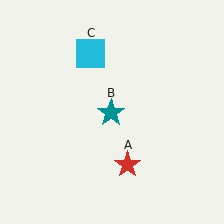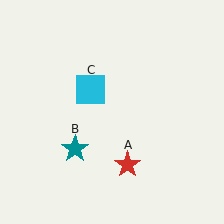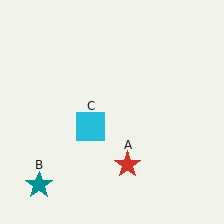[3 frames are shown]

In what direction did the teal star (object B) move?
The teal star (object B) moved down and to the left.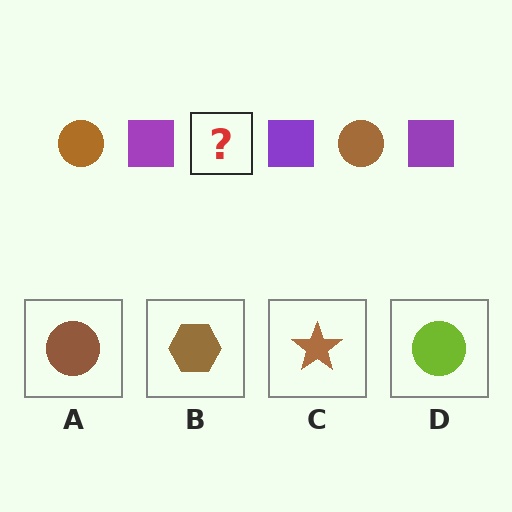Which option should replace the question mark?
Option A.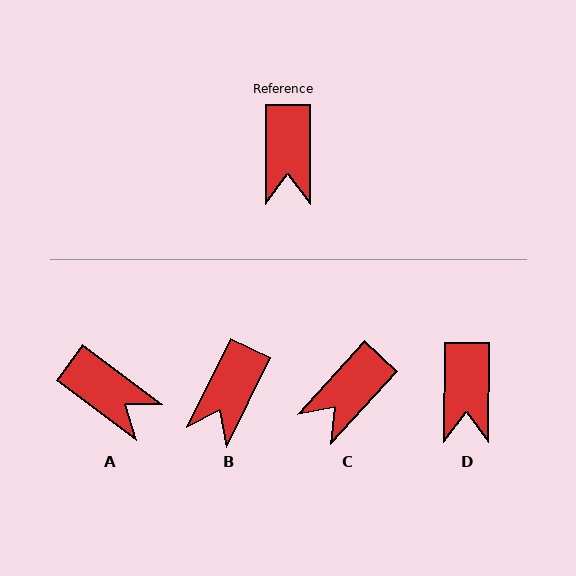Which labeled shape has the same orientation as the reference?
D.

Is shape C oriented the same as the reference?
No, it is off by about 42 degrees.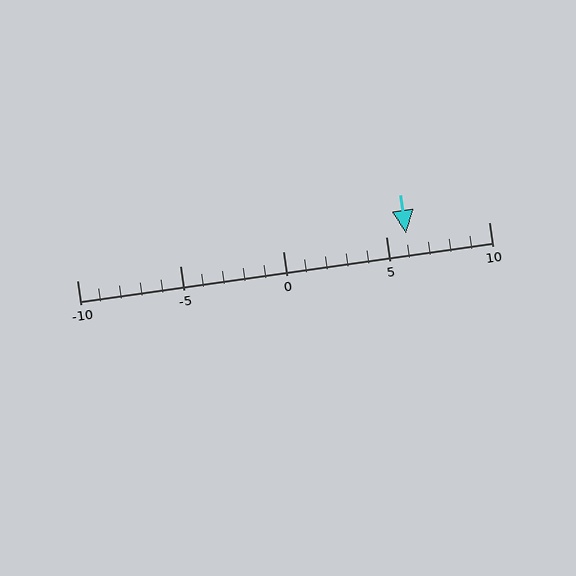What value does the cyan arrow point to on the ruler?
The cyan arrow points to approximately 6.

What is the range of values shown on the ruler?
The ruler shows values from -10 to 10.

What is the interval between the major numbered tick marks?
The major tick marks are spaced 5 units apart.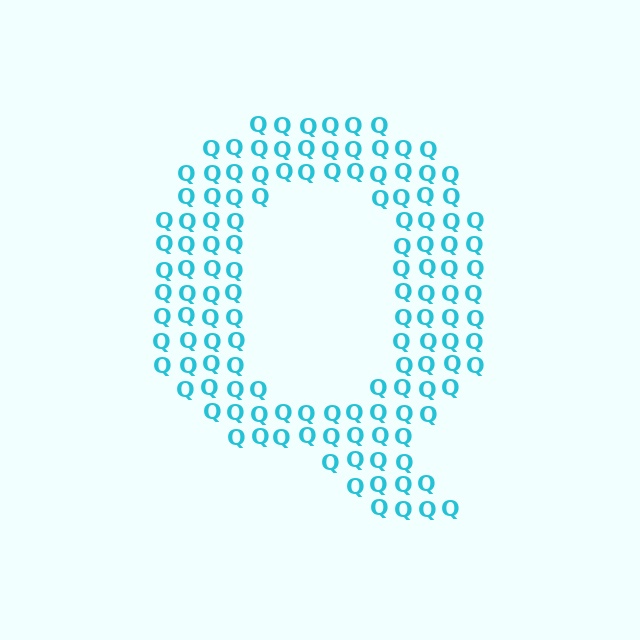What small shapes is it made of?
It is made of small letter Q's.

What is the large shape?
The large shape is the letter Q.